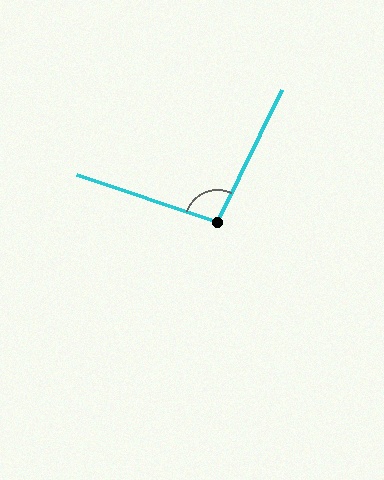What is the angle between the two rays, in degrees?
Approximately 98 degrees.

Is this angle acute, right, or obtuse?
It is obtuse.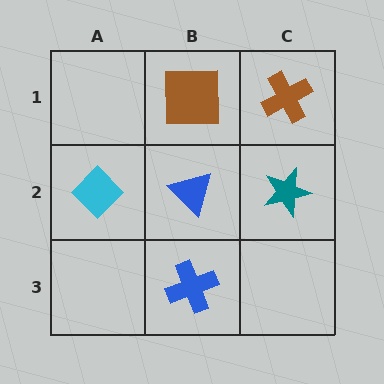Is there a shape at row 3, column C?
No, that cell is empty.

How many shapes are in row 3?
1 shape.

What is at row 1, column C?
A brown cross.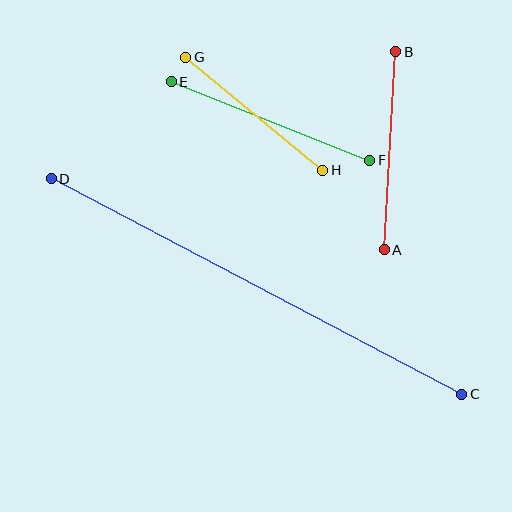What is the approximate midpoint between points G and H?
The midpoint is at approximately (254, 114) pixels.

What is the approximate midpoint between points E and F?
The midpoint is at approximately (270, 121) pixels.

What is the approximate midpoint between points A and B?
The midpoint is at approximately (390, 151) pixels.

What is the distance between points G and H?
The distance is approximately 178 pixels.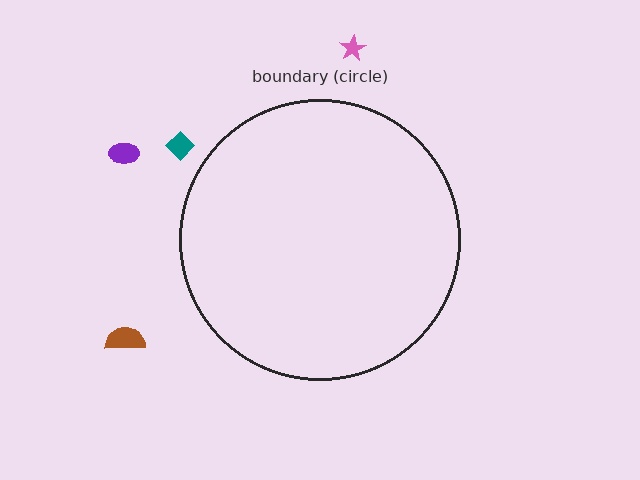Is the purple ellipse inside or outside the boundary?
Outside.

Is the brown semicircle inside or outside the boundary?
Outside.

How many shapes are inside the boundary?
0 inside, 4 outside.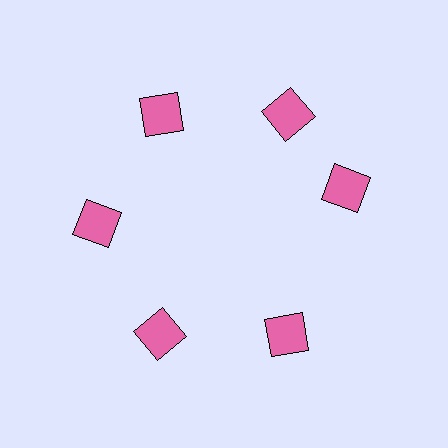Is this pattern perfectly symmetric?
No. The 6 pink squares are arranged in a ring, but one element near the 3 o'clock position is rotated out of alignment along the ring, breaking the 6-fold rotational symmetry.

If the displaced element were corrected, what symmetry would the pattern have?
It would have 6-fold rotational symmetry — the pattern would map onto itself every 60 degrees.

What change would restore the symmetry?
The symmetry would be restored by rotating it back into even spacing with its neighbors so that all 6 squares sit at equal angles and equal distance from the center.